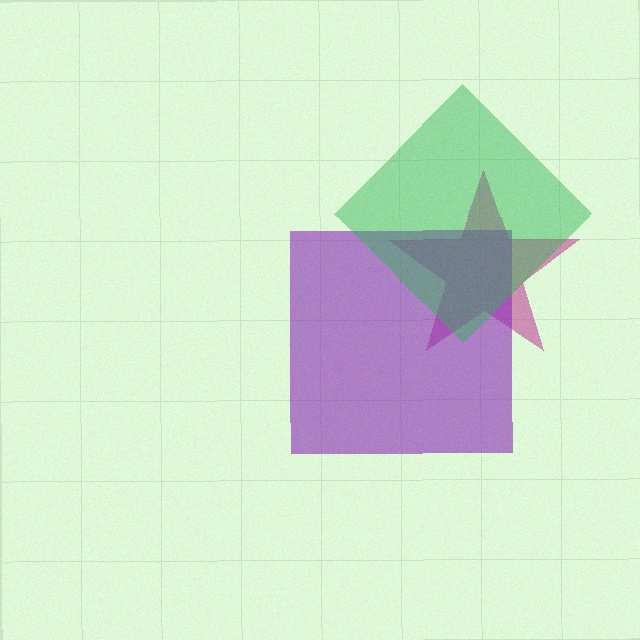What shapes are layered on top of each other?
The layered shapes are: a magenta star, a purple square, a green diamond.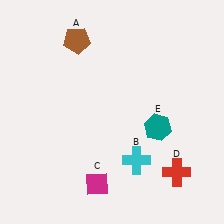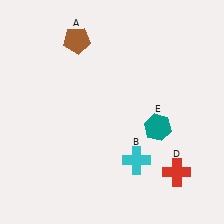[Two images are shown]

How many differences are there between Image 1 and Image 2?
There is 1 difference between the two images.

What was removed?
The magenta diamond (C) was removed in Image 2.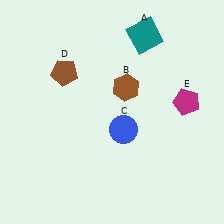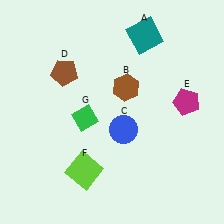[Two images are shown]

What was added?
A lime square (F), a green diamond (G) were added in Image 2.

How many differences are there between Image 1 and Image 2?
There are 2 differences between the two images.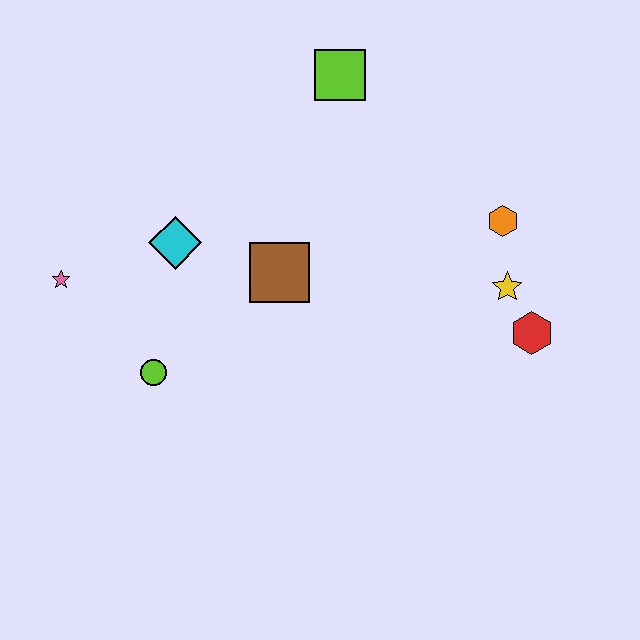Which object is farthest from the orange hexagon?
The pink star is farthest from the orange hexagon.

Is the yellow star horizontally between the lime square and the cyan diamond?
No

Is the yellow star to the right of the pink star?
Yes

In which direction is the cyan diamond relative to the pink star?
The cyan diamond is to the right of the pink star.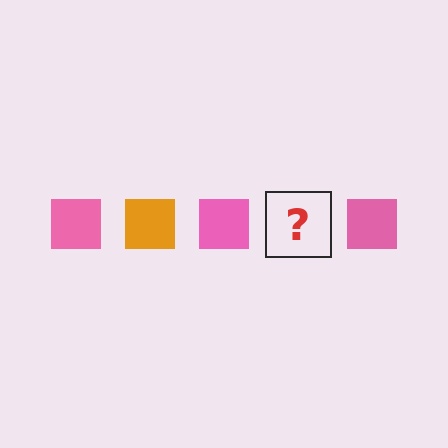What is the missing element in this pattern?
The missing element is an orange square.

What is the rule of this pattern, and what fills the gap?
The rule is that the pattern cycles through pink, orange squares. The gap should be filled with an orange square.